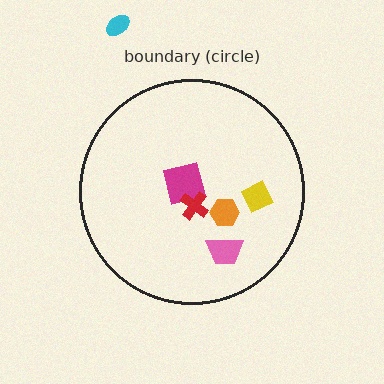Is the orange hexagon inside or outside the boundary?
Inside.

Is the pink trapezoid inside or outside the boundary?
Inside.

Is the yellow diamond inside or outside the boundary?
Inside.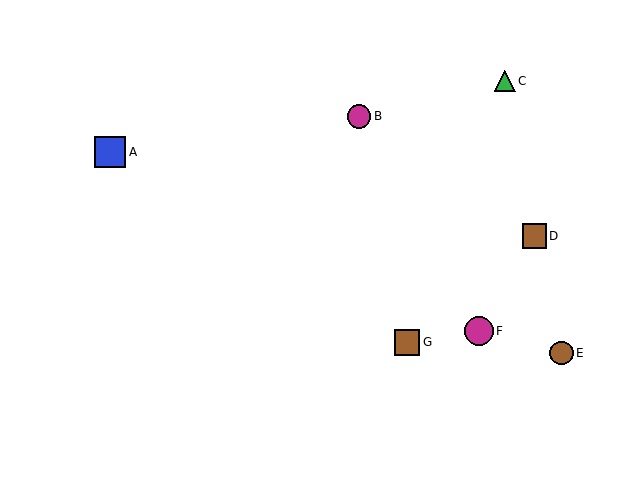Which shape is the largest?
The blue square (labeled A) is the largest.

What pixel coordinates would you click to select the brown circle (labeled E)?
Click at (562, 353) to select the brown circle E.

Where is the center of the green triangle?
The center of the green triangle is at (505, 81).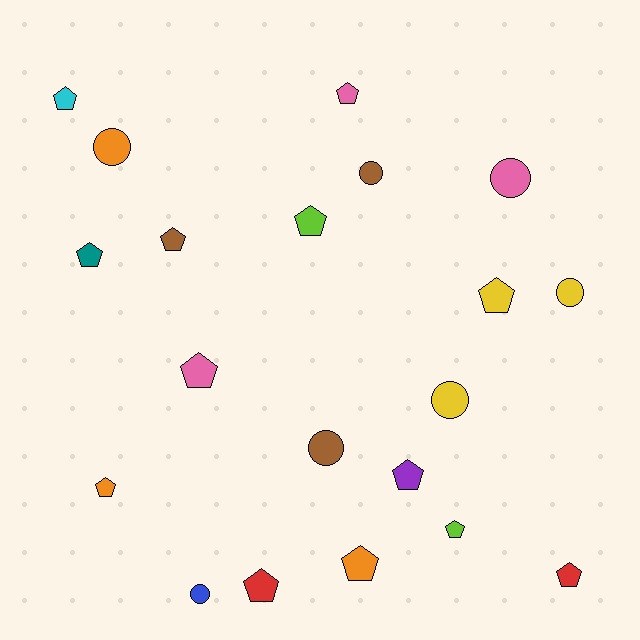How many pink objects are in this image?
There are 3 pink objects.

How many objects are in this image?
There are 20 objects.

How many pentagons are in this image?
There are 13 pentagons.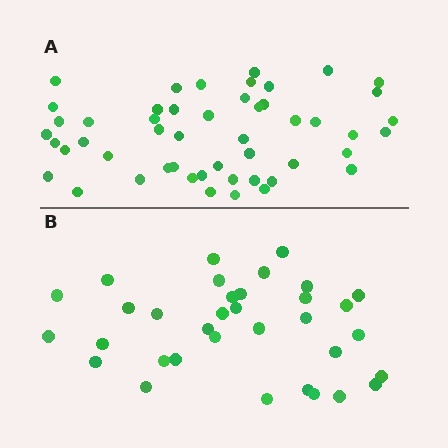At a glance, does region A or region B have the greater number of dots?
Region A (the top region) has more dots.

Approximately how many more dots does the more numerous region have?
Region A has approximately 15 more dots than region B.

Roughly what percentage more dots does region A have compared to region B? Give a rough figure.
About 45% more.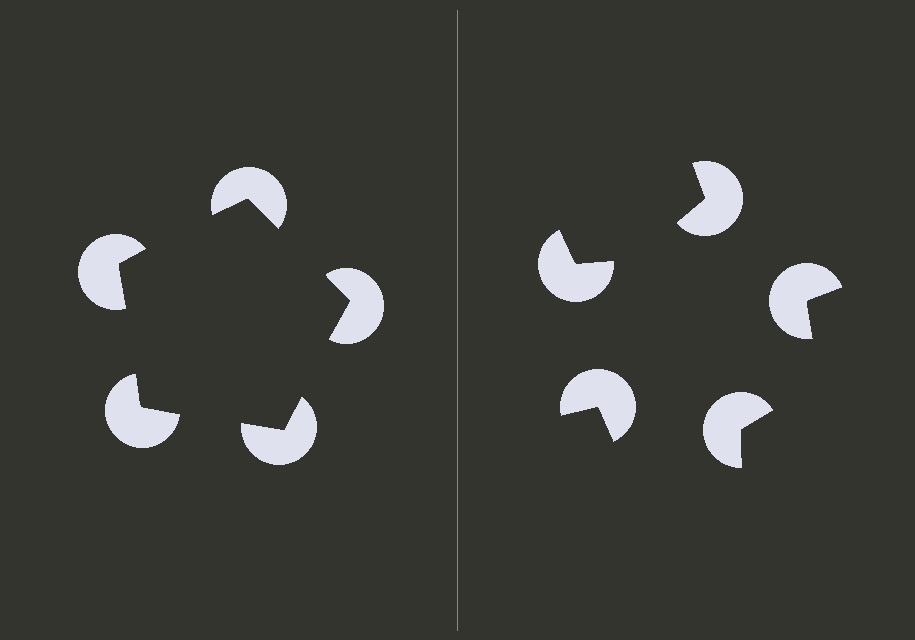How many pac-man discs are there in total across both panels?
10 — 5 on each side.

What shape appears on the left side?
An illusory pentagon.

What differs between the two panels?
The pac-man discs are positioned identically on both sides; only the wedge orientations differ. On the left they align to a pentagon; on the right they are misaligned.